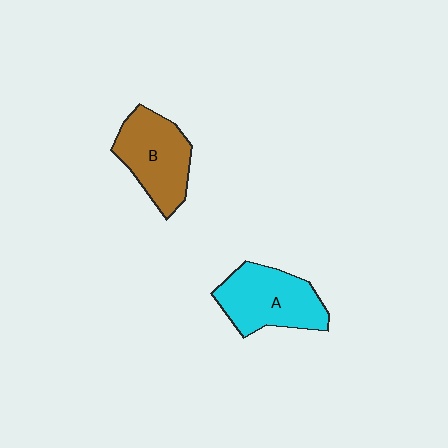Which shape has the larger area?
Shape A (cyan).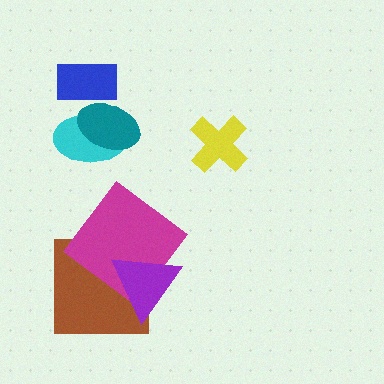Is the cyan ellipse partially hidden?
Yes, it is partially covered by another shape.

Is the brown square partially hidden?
Yes, it is partially covered by another shape.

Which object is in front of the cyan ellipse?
The teal ellipse is in front of the cyan ellipse.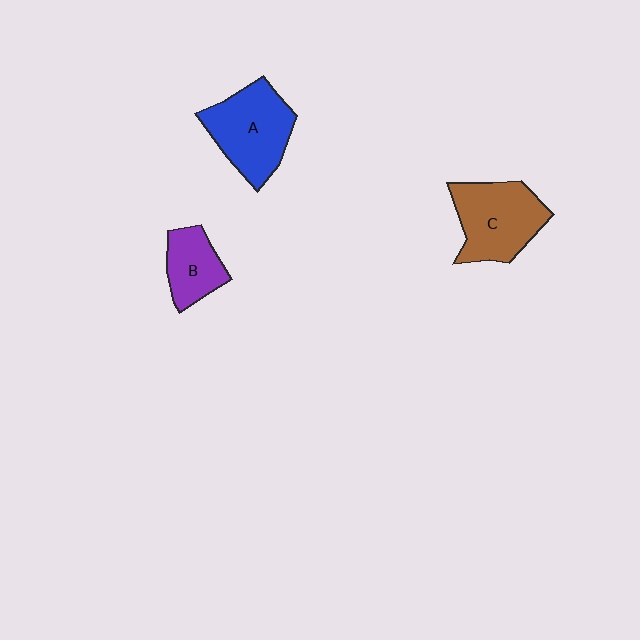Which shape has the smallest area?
Shape B (purple).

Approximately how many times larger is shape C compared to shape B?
Approximately 1.7 times.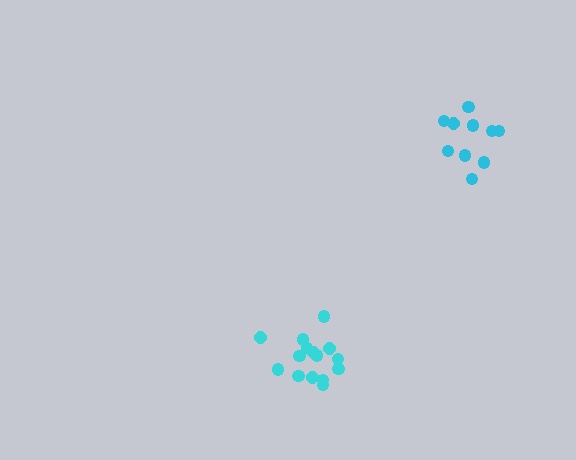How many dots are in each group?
Group 1: 10 dots, Group 2: 15 dots (25 total).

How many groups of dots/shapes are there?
There are 2 groups.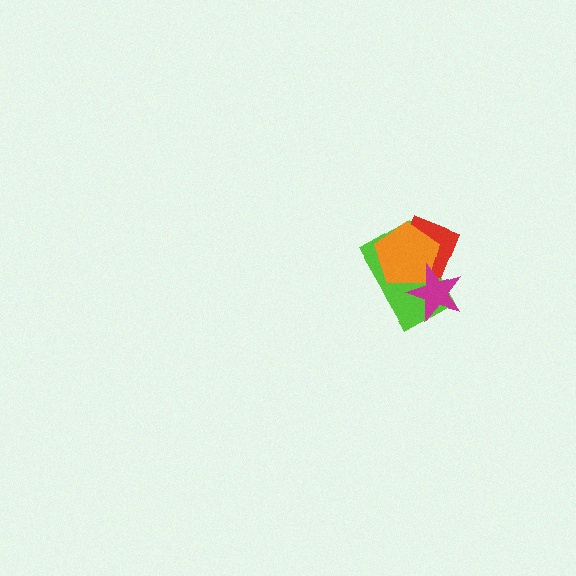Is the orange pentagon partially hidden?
Yes, it is partially covered by another shape.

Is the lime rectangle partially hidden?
Yes, it is partially covered by another shape.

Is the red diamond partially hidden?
Yes, it is partially covered by another shape.